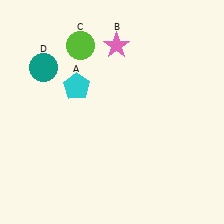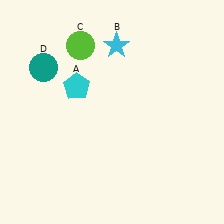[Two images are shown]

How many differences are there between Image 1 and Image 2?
There is 1 difference between the two images.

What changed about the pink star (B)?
In Image 1, B is pink. In Image 2, it changed to cyan.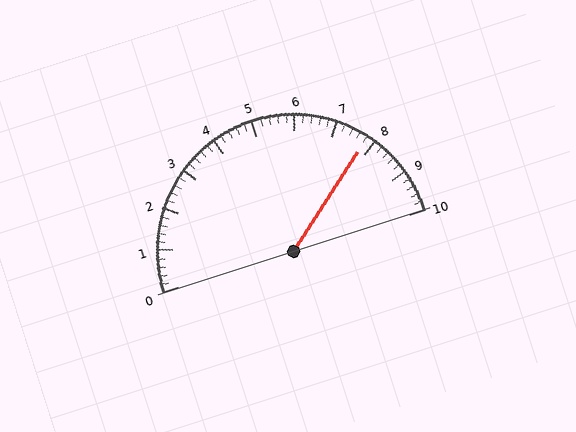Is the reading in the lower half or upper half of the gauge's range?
The reading is in the upper half of the range (0 to 10).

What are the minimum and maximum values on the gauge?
The gauge ranges from 0 to 10.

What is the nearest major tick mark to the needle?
The nearest major tick mark is 8.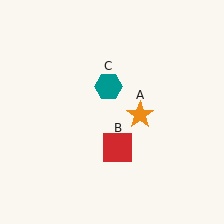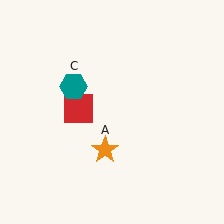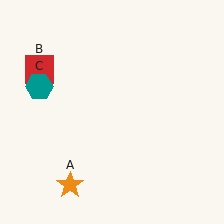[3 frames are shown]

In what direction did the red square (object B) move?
The red square (object B) moved up and to the left.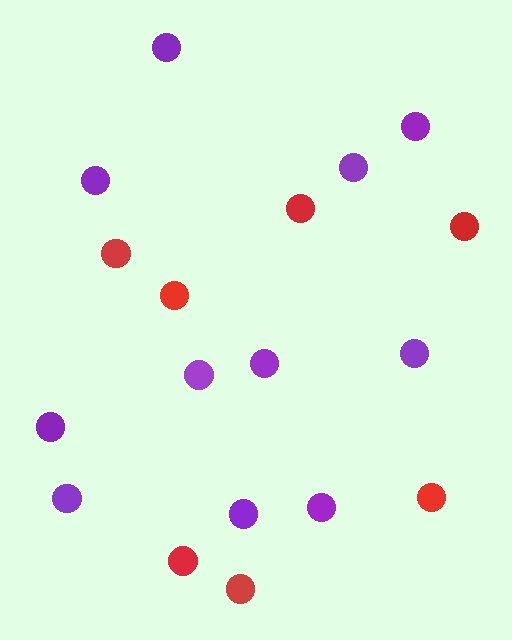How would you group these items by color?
There are 2 groups: one group of red circles (7) and one group of purple circles (11).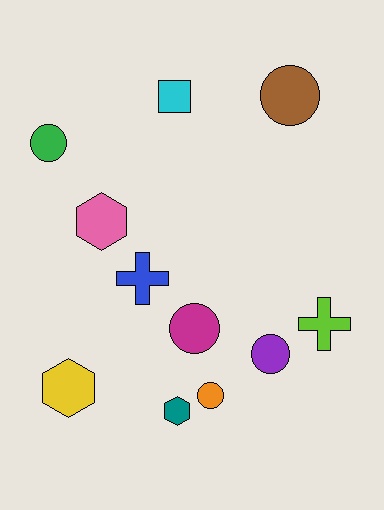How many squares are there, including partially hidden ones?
There is 1 square.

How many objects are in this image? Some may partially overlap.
There are 11 objects.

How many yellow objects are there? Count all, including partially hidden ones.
There is 1 yellow object.